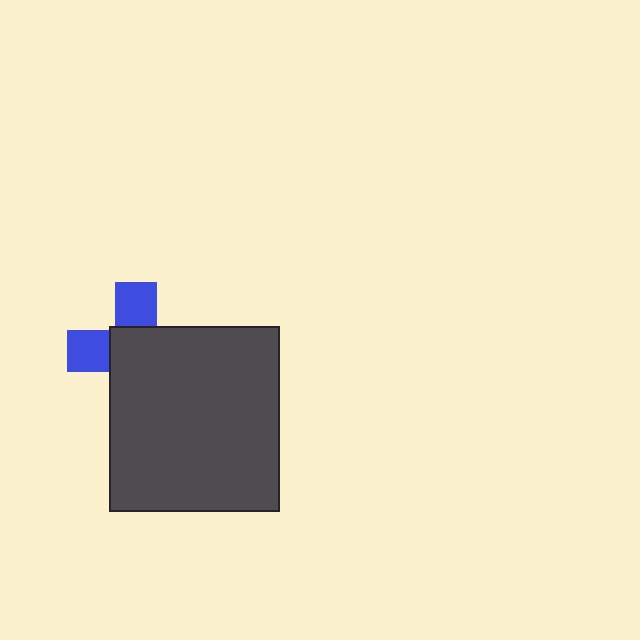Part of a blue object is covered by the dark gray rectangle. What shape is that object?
It is a cross.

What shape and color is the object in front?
The object in front is a dark gray rectangle.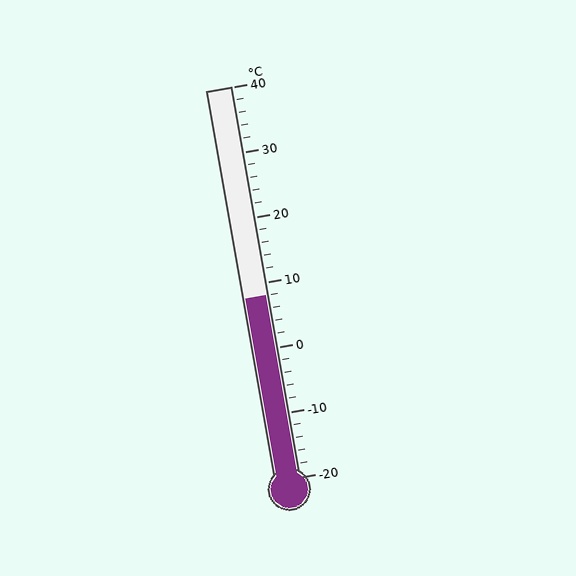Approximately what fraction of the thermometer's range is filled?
The thermometer is filled to approximately 45% of its range.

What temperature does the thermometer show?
The thermometer shows approximately 8°C.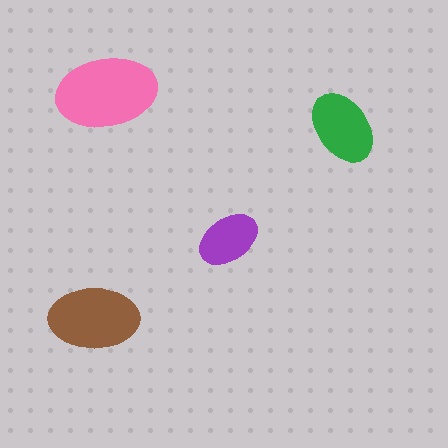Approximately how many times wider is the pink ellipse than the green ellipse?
About 1.5 times wider.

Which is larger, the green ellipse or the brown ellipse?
The brown one.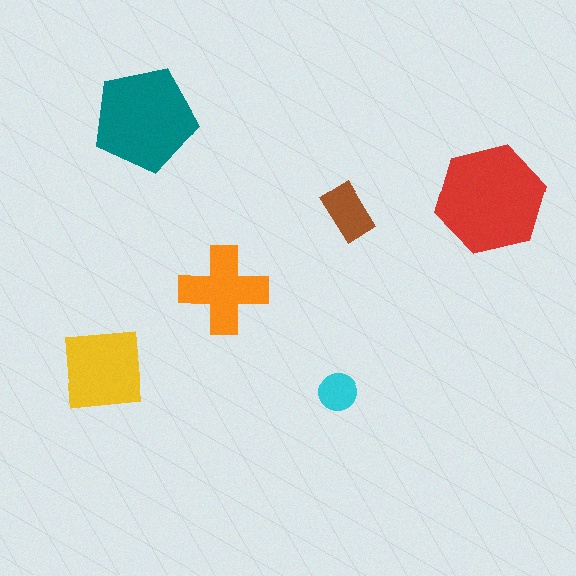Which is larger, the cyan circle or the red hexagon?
The red hexagon.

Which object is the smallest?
The cyan circle.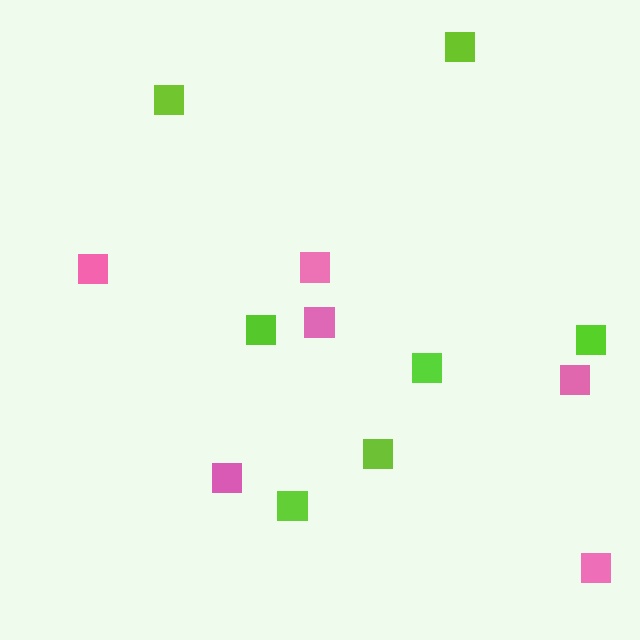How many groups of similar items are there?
There are 2 groups: one group of pink squares (6) and one group of lime squares (7).